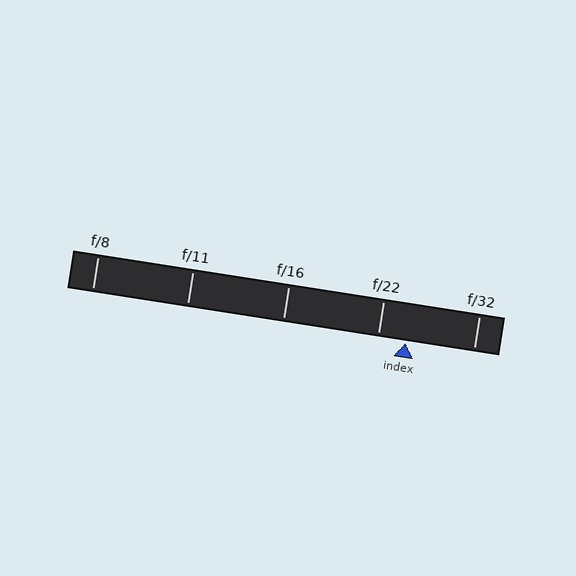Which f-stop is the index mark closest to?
The index mark is closest to f/22.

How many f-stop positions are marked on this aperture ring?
There are 5 f-stop positions marked.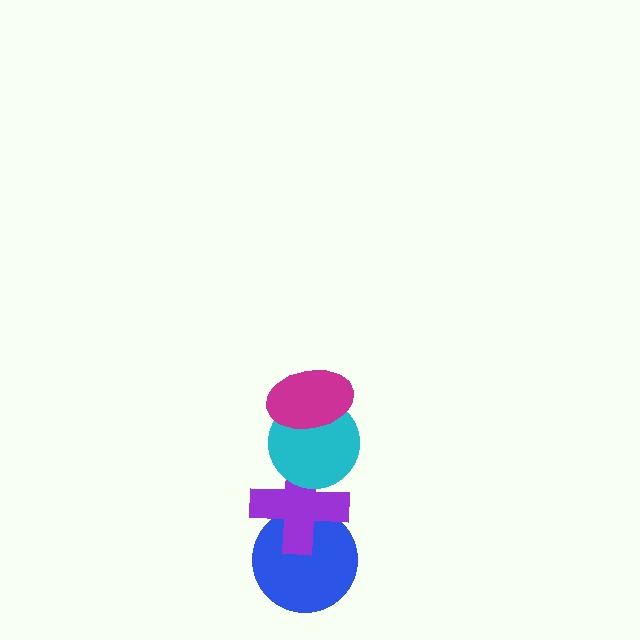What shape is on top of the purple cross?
The cyan circle is on top of the purple cross.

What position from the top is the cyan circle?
The cyan circle is 2nd from the top.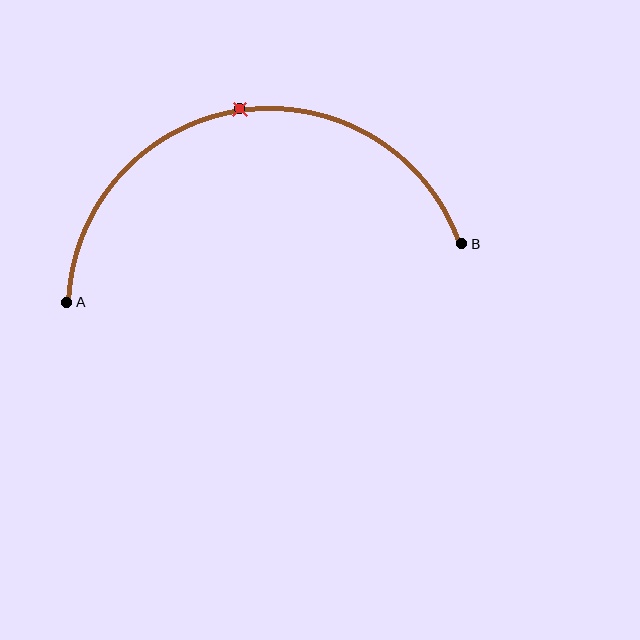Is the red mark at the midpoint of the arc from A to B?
Yes. The red mark lies on the arc at equal arc-length from both A and B — it is the arc midpoint.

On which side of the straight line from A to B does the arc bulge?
The arc bulges above the straight line connecting A and B.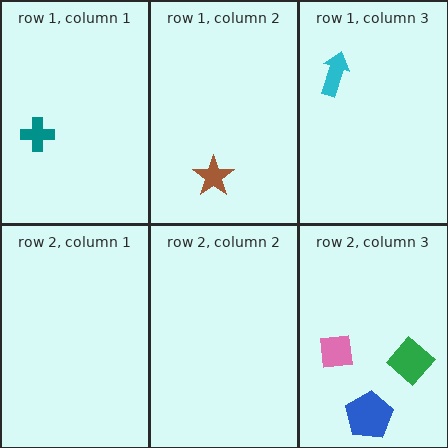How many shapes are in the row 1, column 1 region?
1.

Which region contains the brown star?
The row 1, column 2 region.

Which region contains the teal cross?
The row 1, column 1 region.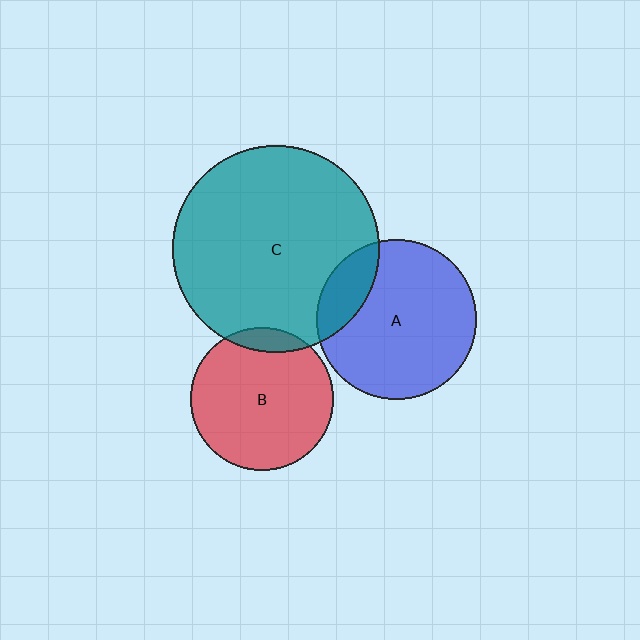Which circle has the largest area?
Circle C (teal).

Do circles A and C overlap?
Yes.